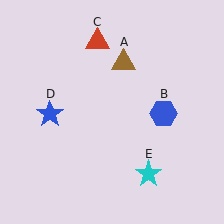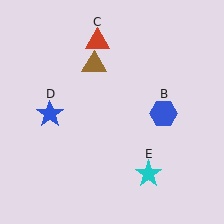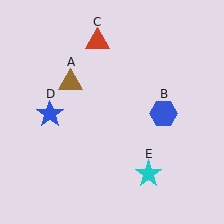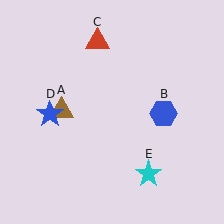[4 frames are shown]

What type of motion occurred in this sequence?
The brown triangle (object A) rotated counterclockwise around the center of the scene.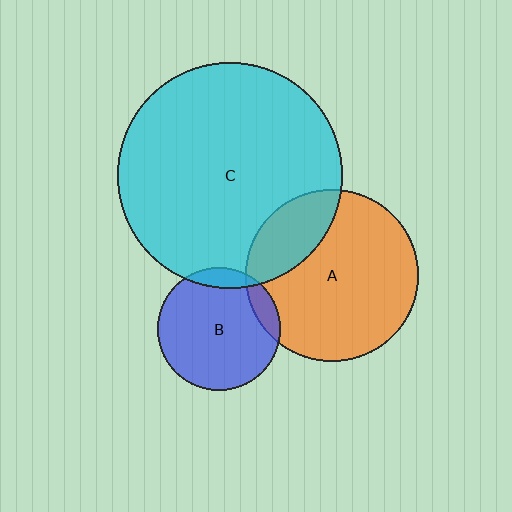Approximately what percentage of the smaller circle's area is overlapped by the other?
Approximately 10%.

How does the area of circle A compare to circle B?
Approximately 2.0 times.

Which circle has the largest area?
Circle C (cyan).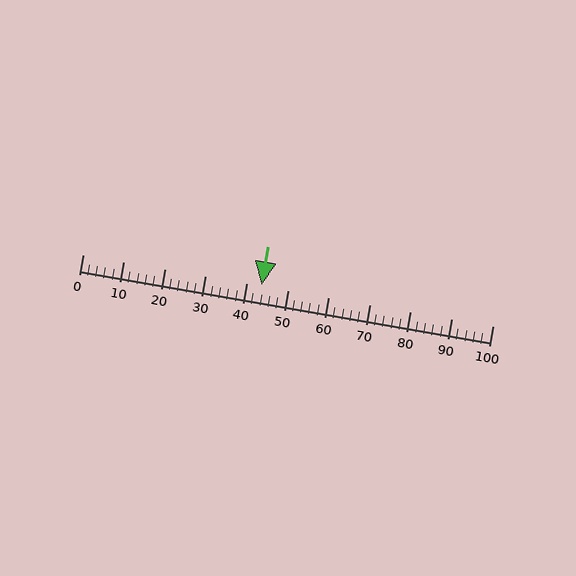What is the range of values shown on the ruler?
The ruler shows values from 0 to 100.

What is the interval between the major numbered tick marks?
The major tick marks are spaced 10 units apart.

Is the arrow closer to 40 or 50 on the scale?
The arrow is closer to 40.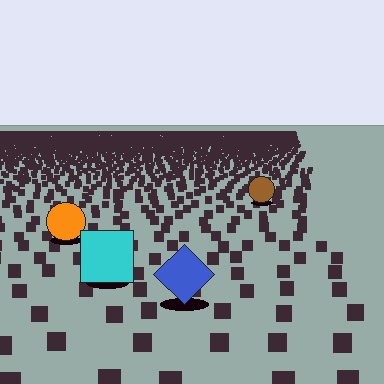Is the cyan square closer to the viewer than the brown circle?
Yes. The cyan square is closer — you can tell from the texture gradient: the ground texture is coarser near it.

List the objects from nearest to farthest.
From nearest to farthest: the blue diamond, the cyan square, the orange circle, the brown circle.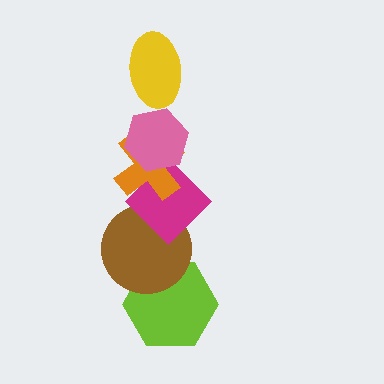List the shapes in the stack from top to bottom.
From top to bottom: the yellow ellipse, the pink hexagon, the orange cross, the magenta diamond, the brown circle, the lime hexagon.